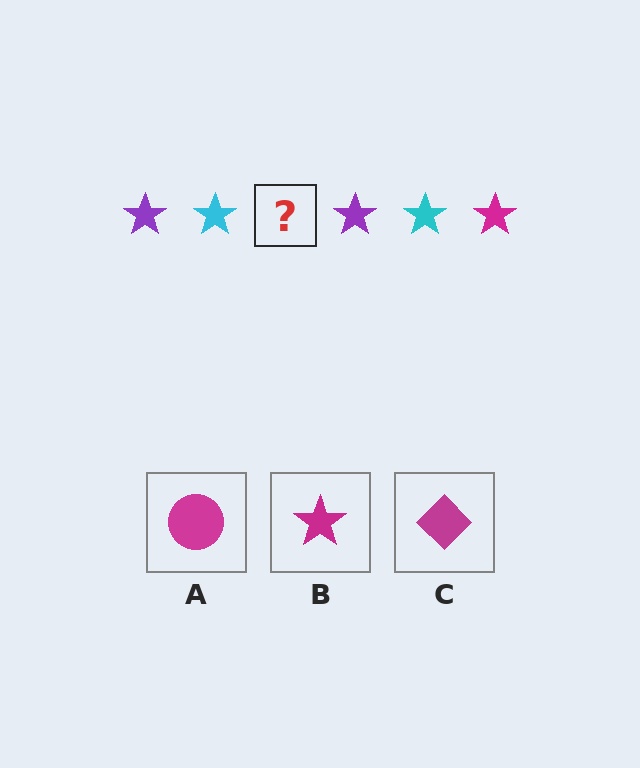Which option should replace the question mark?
Option B.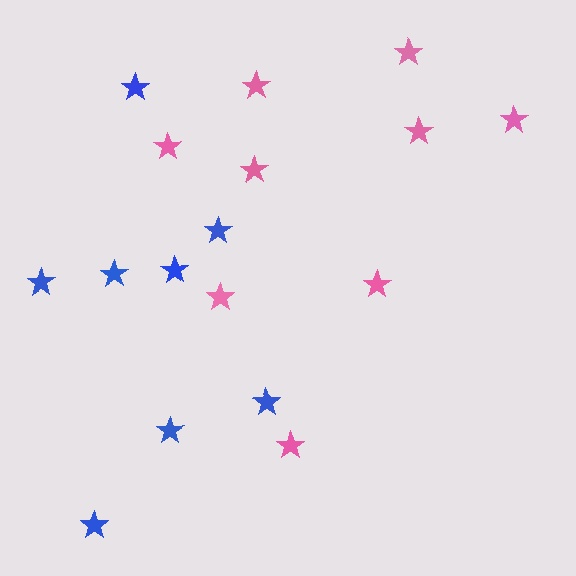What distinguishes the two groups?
There are 2 groups: one group of blue stars (8) and one group of pink stars (9).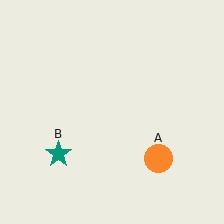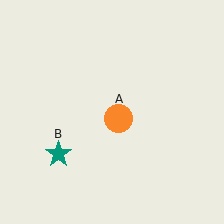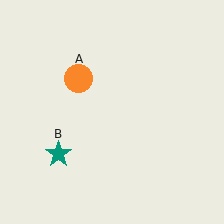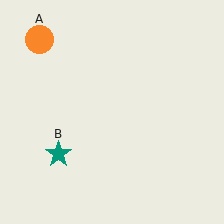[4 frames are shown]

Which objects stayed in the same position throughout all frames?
Teal star (object B) remained stationary.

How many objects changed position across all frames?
1 object changed position: orange circle (object A).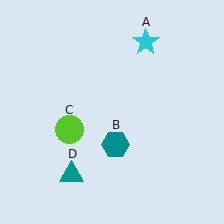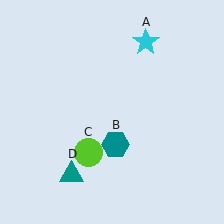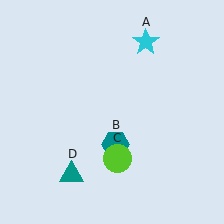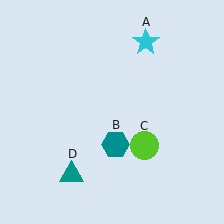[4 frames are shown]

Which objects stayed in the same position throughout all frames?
Cyan star (object A) and teal hexagon (object B) and teal triangle (object D) remained stationary.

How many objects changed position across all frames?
1 object changed position: lime circle (object C).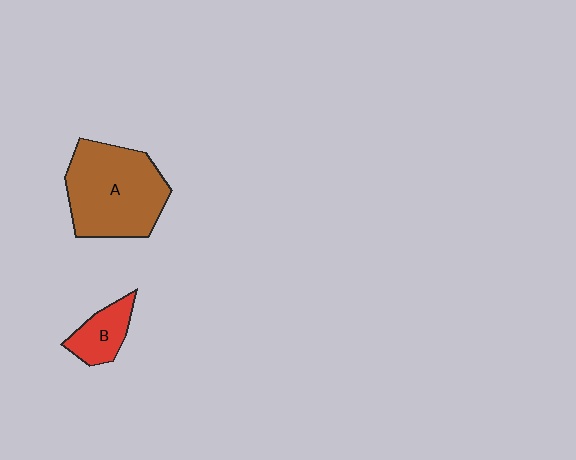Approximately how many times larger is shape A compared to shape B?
Approximately 2.9 times.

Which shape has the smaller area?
Shape B (red).